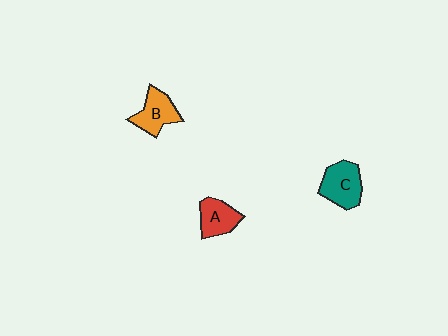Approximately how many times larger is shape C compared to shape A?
Approximately 1.2 times.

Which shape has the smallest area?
Shape A (red).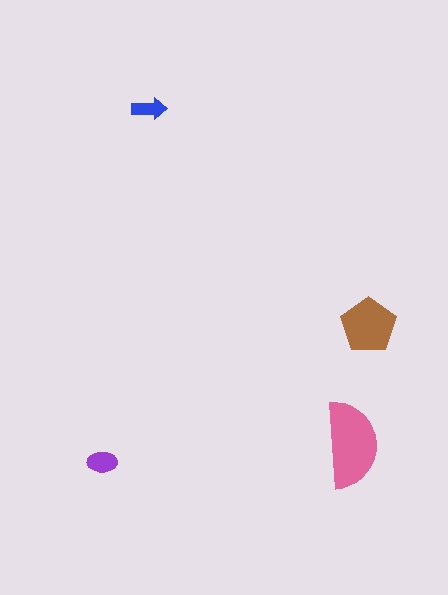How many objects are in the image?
There are 4 objects in the image.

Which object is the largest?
The pink semicircle.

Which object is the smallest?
The blue arrow.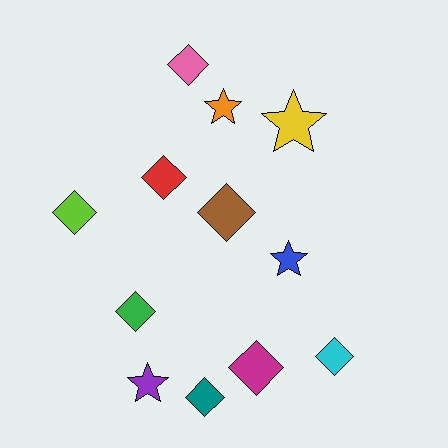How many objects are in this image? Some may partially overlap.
There are 12 objects.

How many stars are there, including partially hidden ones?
There are 4 stars.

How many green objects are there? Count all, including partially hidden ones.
There is 1 green object.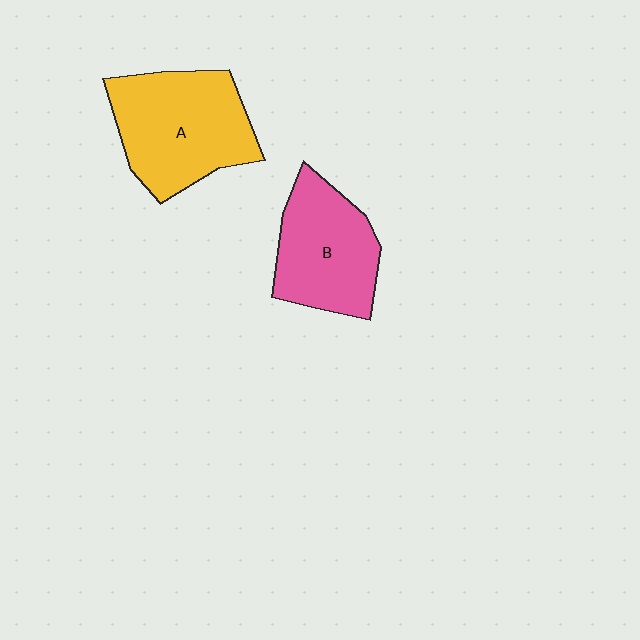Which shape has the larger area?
Shape A (yellow).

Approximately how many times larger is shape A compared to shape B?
Approximately 1.2 times.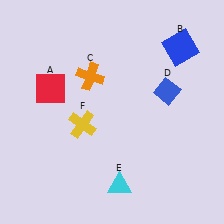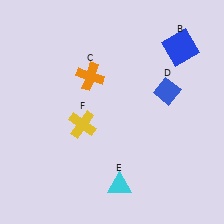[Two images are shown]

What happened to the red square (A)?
The red square (A) was removed in Image 2. It was in the top-left area of Image 1.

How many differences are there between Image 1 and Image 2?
There is 1 difference between the two images.